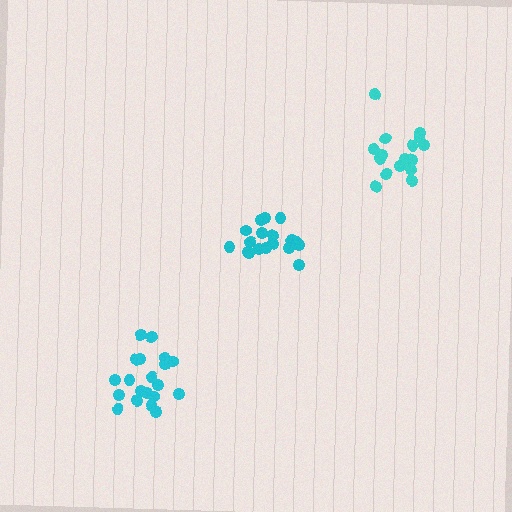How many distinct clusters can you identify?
There are 3 distinct clusters.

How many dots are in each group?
Group 1: 17 dots, Group 2: 18 dots, Group 3: 20 dots (55 total).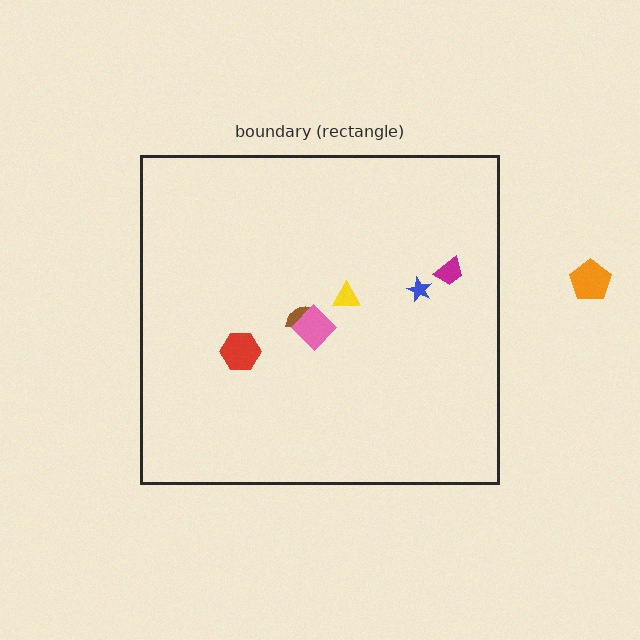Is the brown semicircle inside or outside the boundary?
Inside.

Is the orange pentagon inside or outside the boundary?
Outside.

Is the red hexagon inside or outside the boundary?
Inside.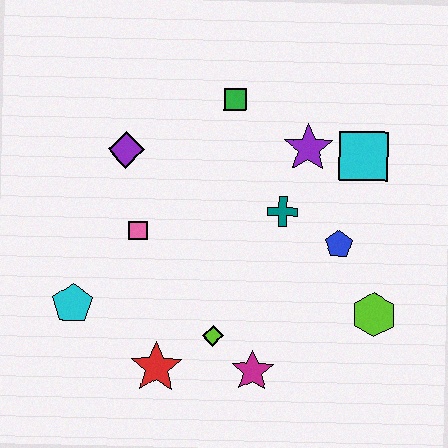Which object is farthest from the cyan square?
The cyan pentagon is farthest from the cyan square.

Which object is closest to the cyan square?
The purple star is closest to the cyan square.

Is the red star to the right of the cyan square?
No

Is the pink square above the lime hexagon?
Yes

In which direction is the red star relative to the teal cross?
The red star is below the teal cross.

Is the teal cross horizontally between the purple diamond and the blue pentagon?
Yes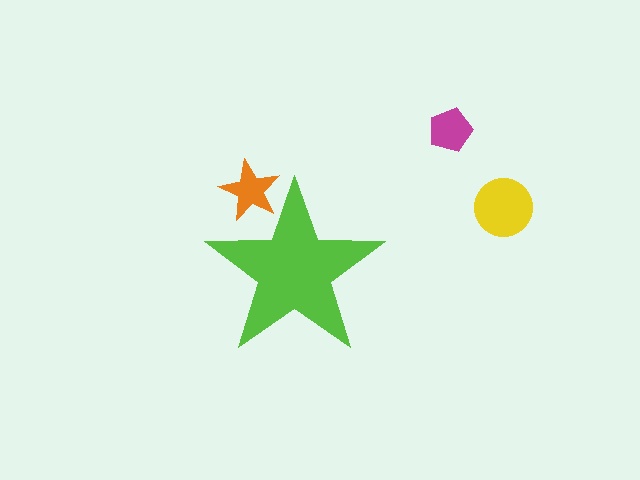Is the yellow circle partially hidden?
No, the yellow circle is fully visible.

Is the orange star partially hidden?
Yes, the orange star is partially hidden behind the lime star.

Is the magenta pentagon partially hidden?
No, the magenta pentagon is fully visible.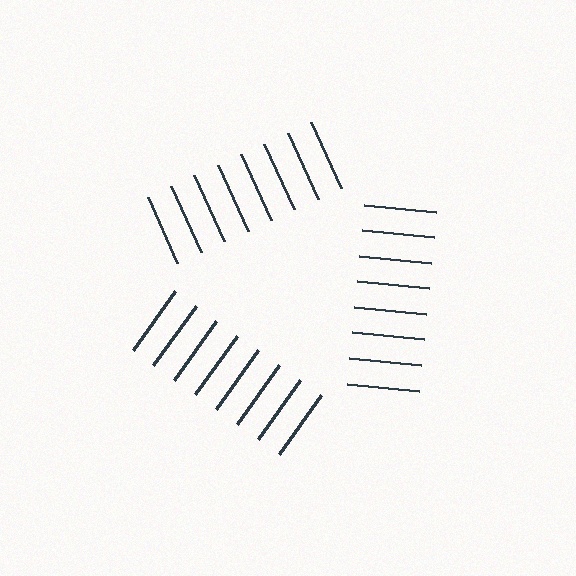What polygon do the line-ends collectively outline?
An illusory triangle — the line segments terminate on its edges but no continuous stroke is drawn.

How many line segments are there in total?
24 — 8 along each of the 3 edges.